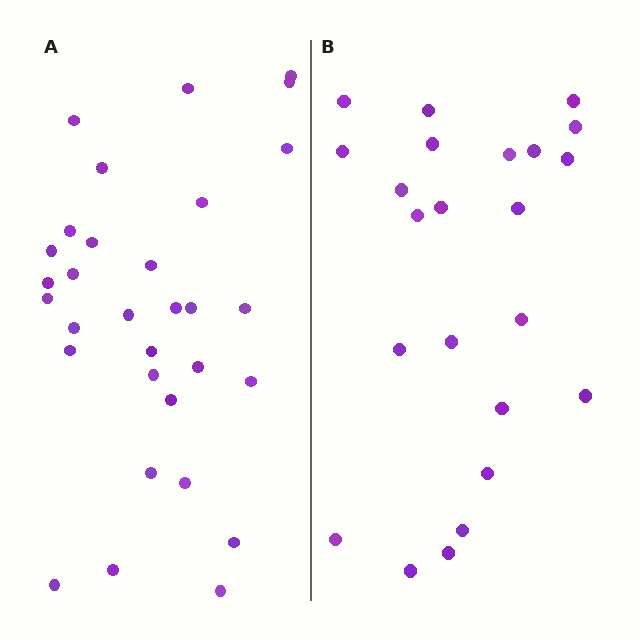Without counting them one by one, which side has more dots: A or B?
Region A (the left region) has more dots.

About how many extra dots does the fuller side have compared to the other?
Region A has roughly 8 or so more dots than region B.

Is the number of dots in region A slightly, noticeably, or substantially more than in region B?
Region A has noticeably more, but not dramatically so. The ratio is roughly 1.3 to 1.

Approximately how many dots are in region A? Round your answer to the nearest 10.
About 30 dots. (The exact count is 31, which rounds to 30.)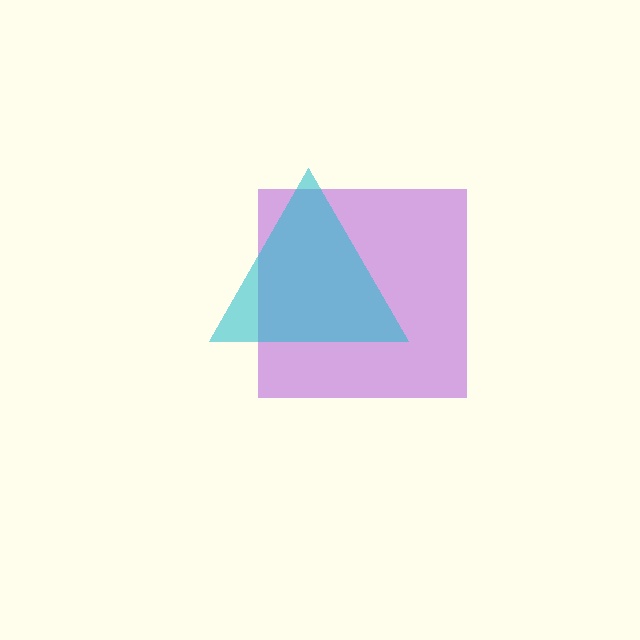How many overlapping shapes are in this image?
There are 2 overlapping shapes in the image.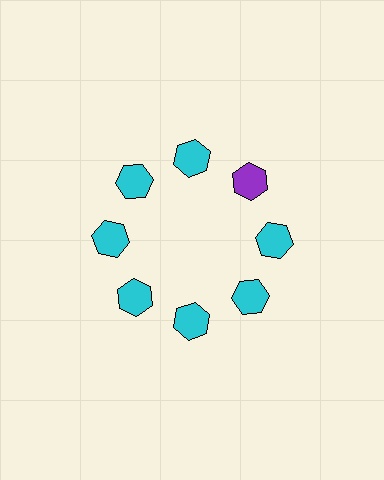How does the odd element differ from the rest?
It has a different color: purple instead of cyan.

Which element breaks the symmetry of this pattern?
The purple hexagon at roughly the 2 o'clock position breaks the symmetry. All other shapes are cyan hexagons.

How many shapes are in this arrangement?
There are 8 shapes arranged in a ring pattern.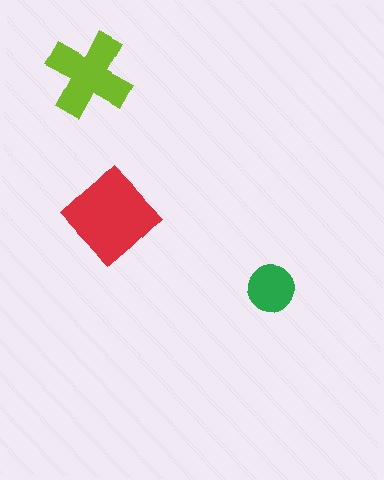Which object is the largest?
The red diamond.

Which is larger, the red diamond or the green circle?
The red diamond.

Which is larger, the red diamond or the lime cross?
The red diamond.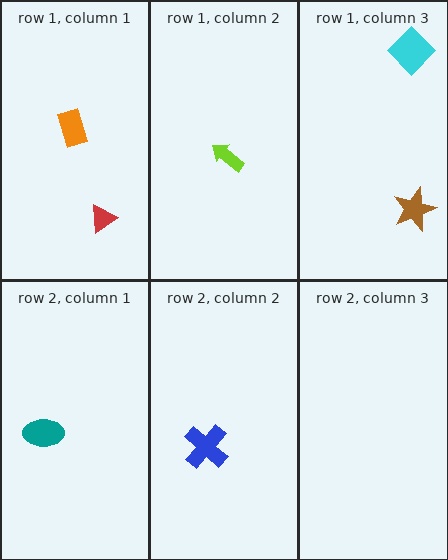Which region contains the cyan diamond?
The row 1, column 3 region.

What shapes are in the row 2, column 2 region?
The blue cross.